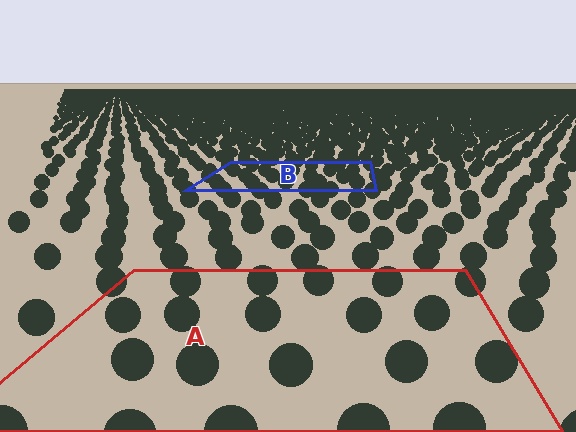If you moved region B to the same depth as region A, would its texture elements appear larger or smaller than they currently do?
They would appear larger. At a closer depth, the same texture elements are projected at a bigger on-screen size.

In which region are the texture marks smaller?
The texture marks are smaller in region B, because it is farther away.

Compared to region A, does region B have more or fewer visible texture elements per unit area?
Region B has more texture elements per unit area — they are packed more densely because it is farther away.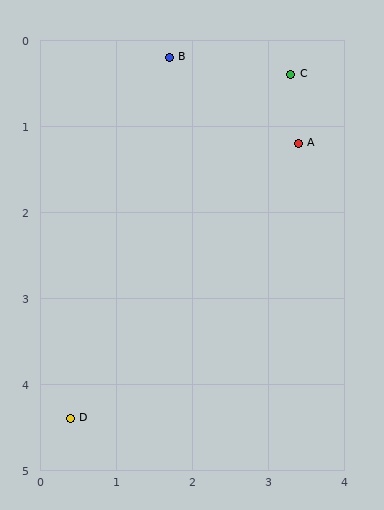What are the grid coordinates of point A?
Point A is at approximately (3.4, 1.2).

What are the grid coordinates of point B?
Point B is at approximately (1.7, 0.2).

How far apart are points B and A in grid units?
Points B and A are about 2.0 grid units apart.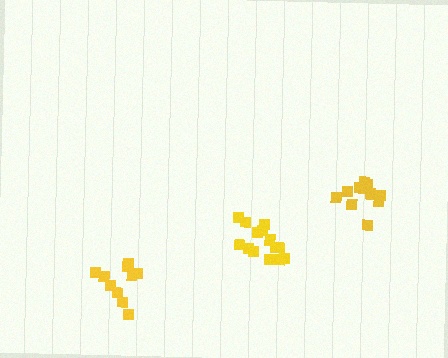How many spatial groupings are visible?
There are 3 spatial groupings.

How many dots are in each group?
Group 1: 10 dots, Group 2: 14 dots, Group 3: 11 dots (35 total).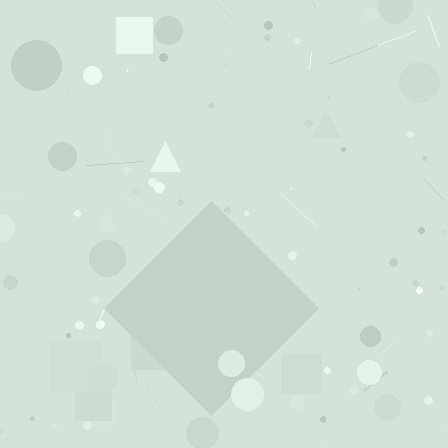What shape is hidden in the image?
A diamond is hidden in the image.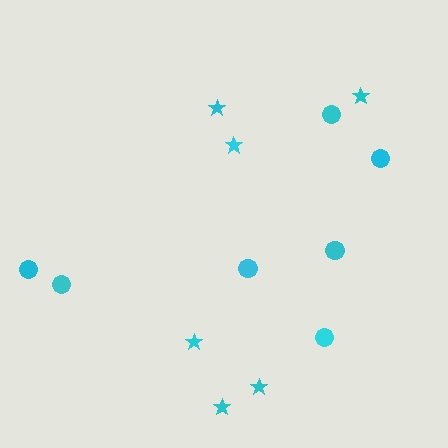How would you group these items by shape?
There are 2 groups: one group of circles (7) and one group of stars (6).